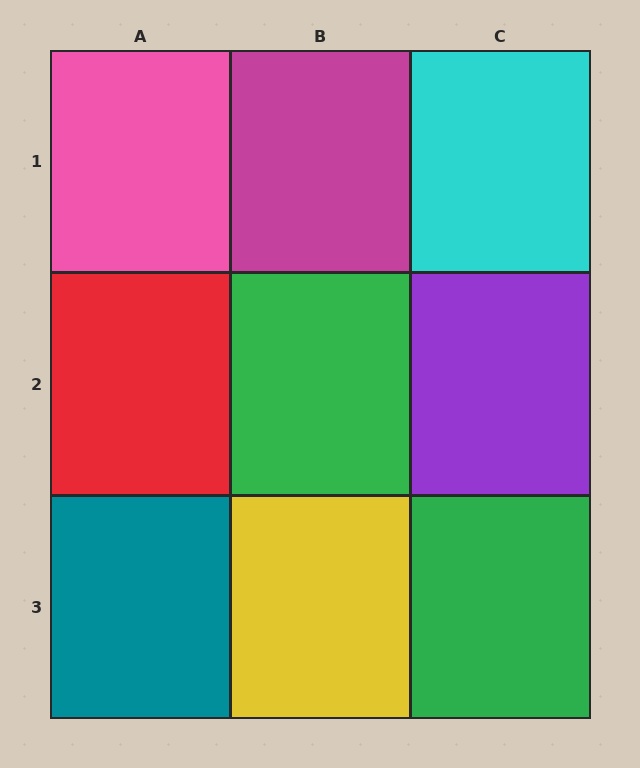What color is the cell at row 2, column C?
Purple.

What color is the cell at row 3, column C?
Green.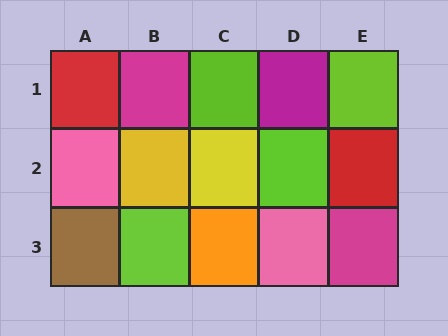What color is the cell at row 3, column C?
Orange.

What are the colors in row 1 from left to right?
Red, magenta, lime, magenta, lime.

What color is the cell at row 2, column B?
Yellow.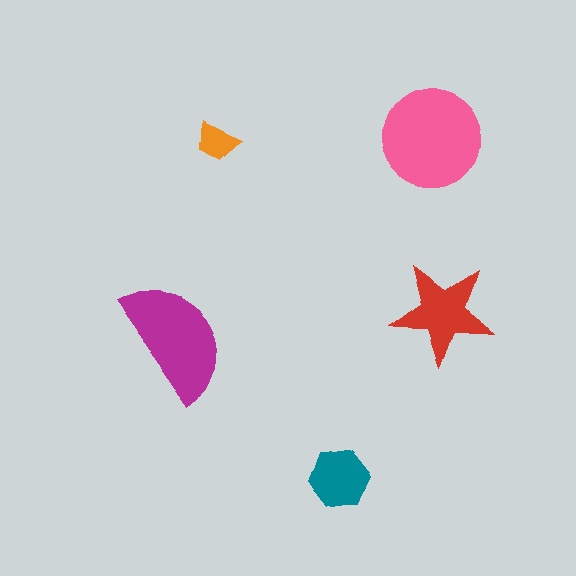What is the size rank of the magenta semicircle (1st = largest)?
2nd.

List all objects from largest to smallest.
The pink circle, the magenta semicircle, the red star, the teal hexagon, the orange trapezoid.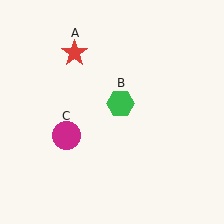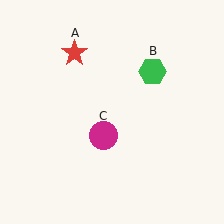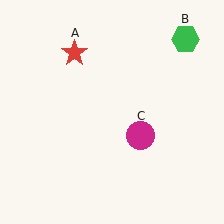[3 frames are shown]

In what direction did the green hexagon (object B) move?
The green hexagon (object B) moved up and to the right.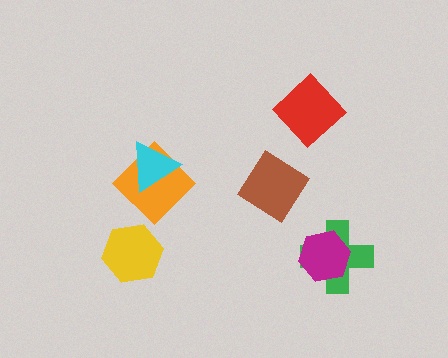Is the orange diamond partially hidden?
Yes, it is partially covered by another shape.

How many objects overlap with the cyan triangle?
1 object overlaps with the cyan triangle.